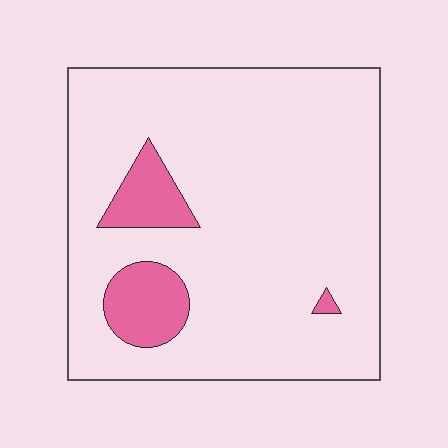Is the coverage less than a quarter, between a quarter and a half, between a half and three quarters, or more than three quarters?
Less than a quarter.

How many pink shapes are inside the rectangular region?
3.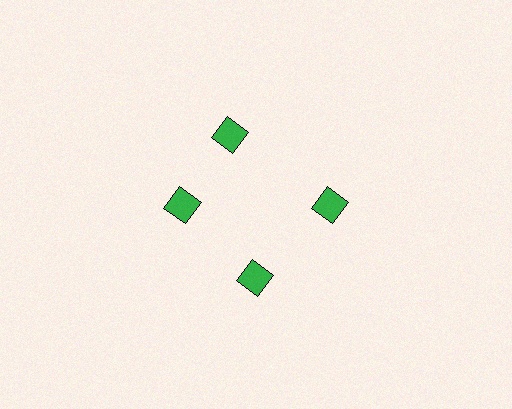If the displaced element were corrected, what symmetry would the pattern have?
It would have 4-fold rotational symmetry — the pattern would map onto itself every 90 degrees.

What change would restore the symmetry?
The symmetry would be restored by rotating it back into even spacing with its neighbors so that all 4 squares sit at equal angles and equal distance from the center.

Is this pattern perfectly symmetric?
No. The 4 green squares are arranged in a ring, but one element near the 12 o'clock position is rotated out of alignment along the ring, breaking the 4-fold rotational symmetry.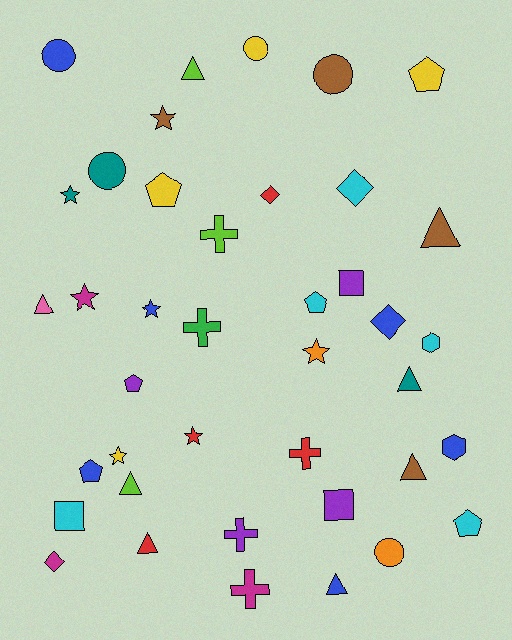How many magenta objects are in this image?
There are 3 magenta objects.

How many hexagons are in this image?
There are 2 hexagons.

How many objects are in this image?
There are 40 objects.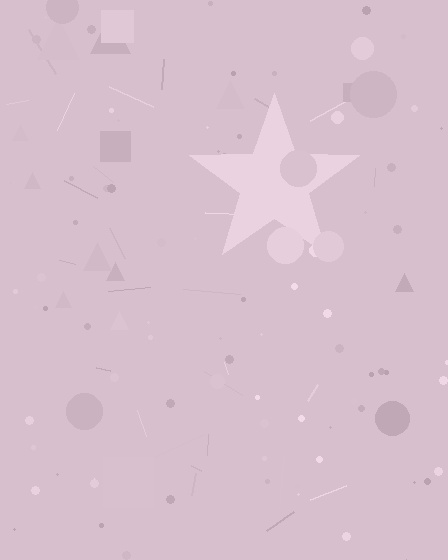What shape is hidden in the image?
A star is hidden in the image.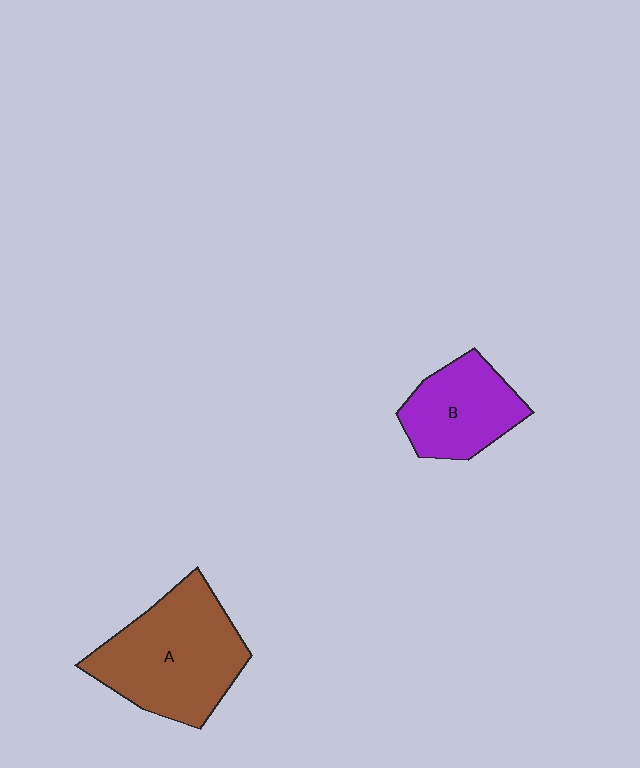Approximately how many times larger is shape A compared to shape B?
Approximately 1.6 times.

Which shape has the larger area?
Shape A (brown).